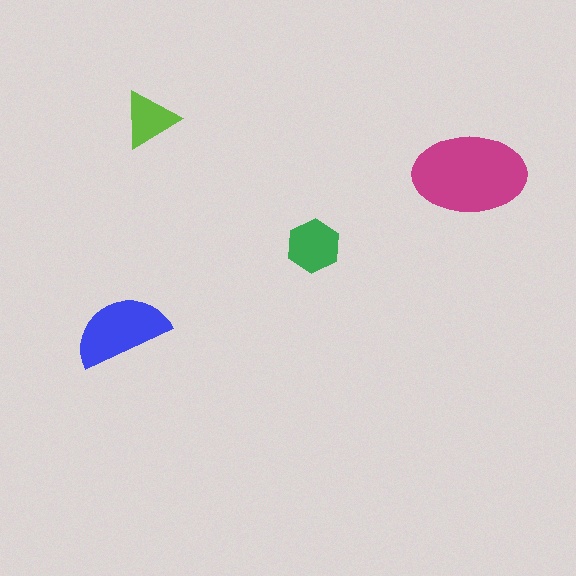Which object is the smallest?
The lime triangle.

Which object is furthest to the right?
The magenta ellipse is rightmost.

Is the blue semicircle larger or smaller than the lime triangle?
Larger.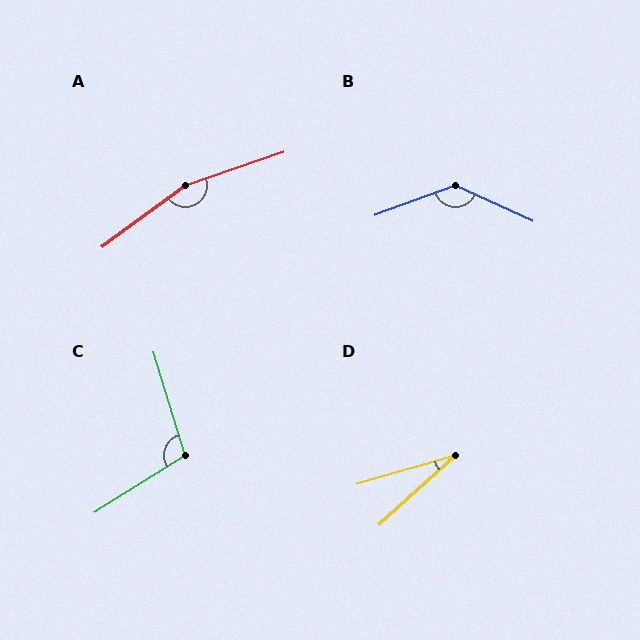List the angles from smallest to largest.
D (26°), C (105°), B (136°), A (162°).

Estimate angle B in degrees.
Approximately 136 degrees.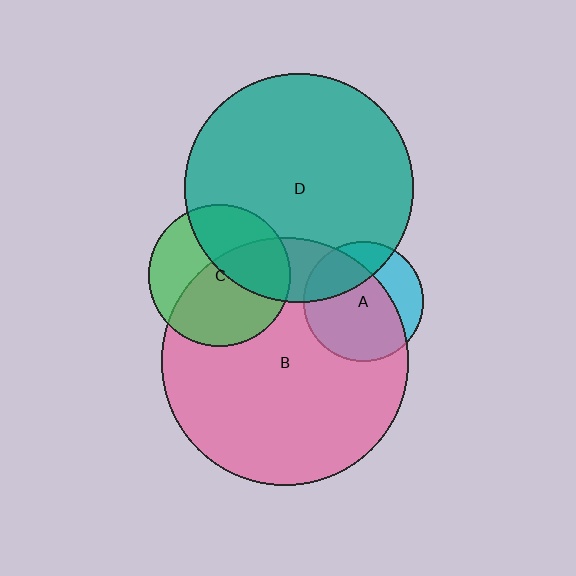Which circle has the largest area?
Circle B (pink).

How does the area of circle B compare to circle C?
Approximately 3.0 times.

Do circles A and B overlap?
Yes.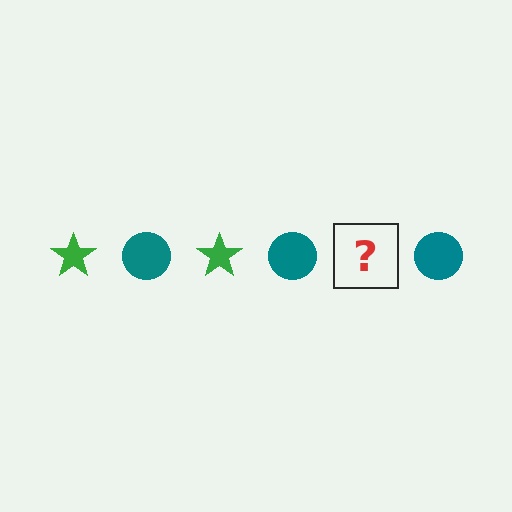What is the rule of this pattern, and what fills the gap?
The rule is that the pattern alternates between green star and teal circle. The gap should be filled with a green star.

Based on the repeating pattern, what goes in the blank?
The blank should be a green star.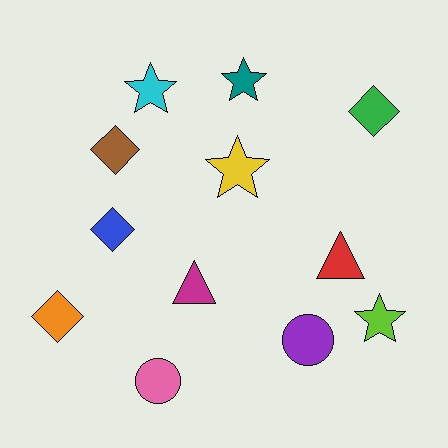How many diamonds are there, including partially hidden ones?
There are 4 diamonds.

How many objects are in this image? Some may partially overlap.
There are 12 objects.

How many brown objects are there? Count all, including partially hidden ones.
There is 1 brown object.